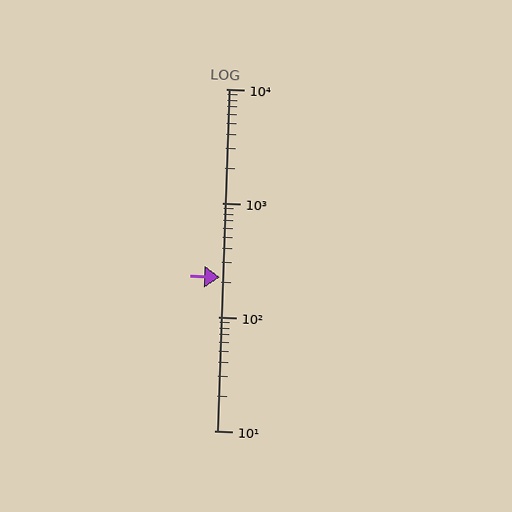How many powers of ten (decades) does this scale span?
The scale spans 3 decades, from 10 to 10000.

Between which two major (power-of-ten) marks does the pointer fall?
The pointer is between 100 and 1000.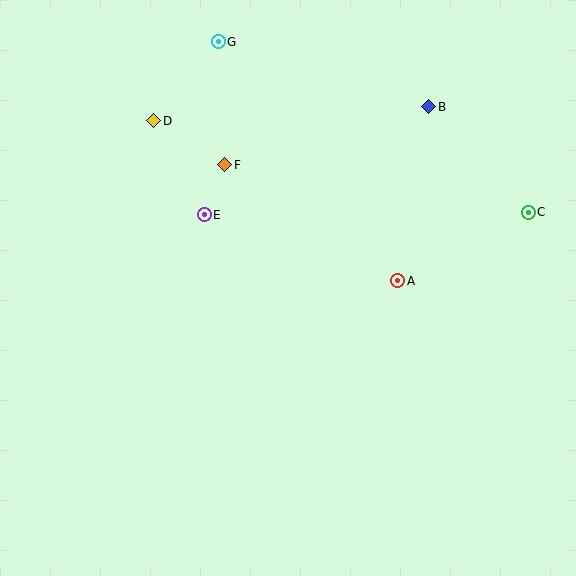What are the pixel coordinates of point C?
Point C is at (528, 212).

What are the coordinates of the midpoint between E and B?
The midpoint between E and B is at (316, 161).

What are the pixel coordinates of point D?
Point D is at (154, 121).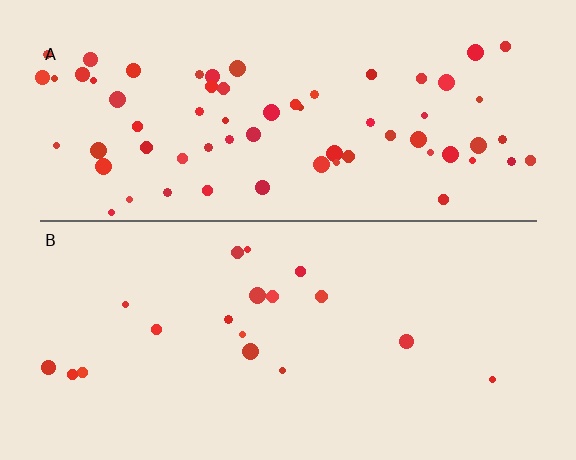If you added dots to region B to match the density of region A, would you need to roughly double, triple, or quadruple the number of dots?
Approximately quadruple.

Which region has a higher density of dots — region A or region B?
A (the top).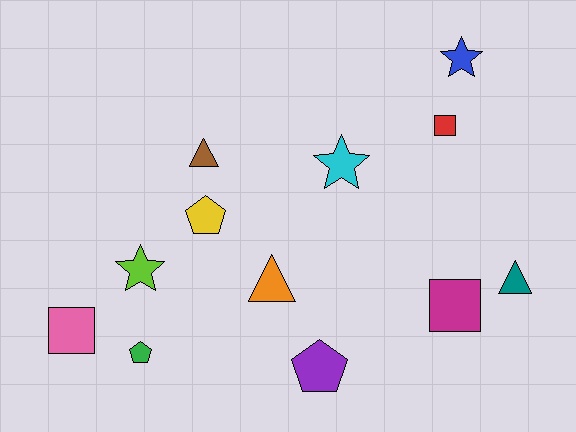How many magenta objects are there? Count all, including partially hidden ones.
There is 1 magenta object.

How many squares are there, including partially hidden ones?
There are 3 squares.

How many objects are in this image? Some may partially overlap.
There are 12 objects.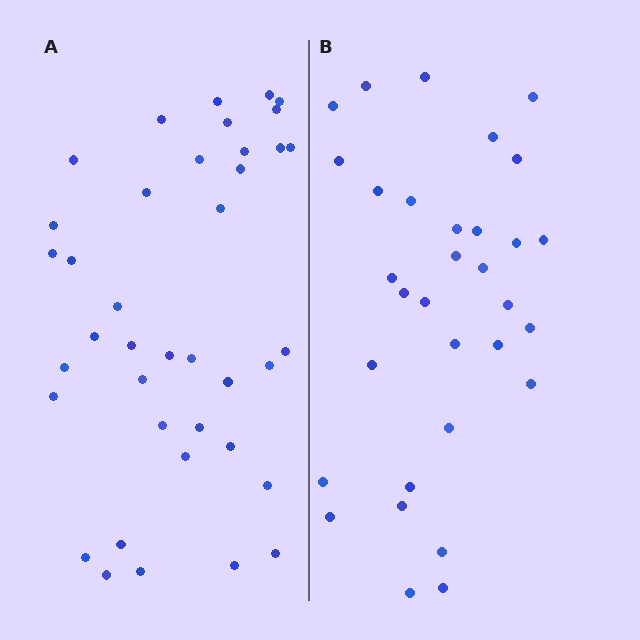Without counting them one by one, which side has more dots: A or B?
Region A (the left region) has more dots.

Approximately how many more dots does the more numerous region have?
Region A has roughly 8 or so more dots than region B.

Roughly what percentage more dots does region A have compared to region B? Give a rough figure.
About 20% more.